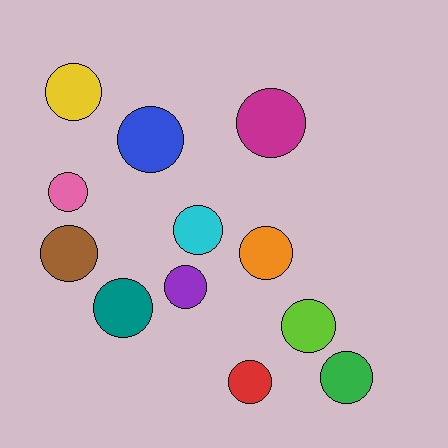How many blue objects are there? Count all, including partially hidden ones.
There is 1 blue object.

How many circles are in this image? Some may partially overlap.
There are 12 circles.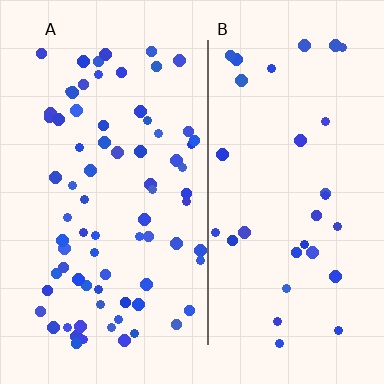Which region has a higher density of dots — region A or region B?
A (the left).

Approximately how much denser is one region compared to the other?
Approximately 2.4× — region A over region B.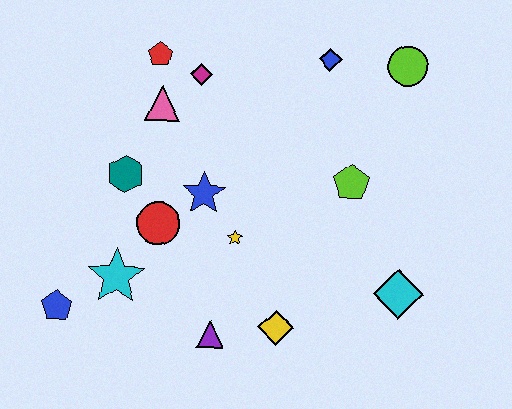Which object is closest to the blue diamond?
The lime circle is closest to the blue diamond.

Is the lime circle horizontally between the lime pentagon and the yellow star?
No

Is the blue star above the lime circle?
No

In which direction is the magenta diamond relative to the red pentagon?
The magenta diamond is to the right of the red pentagon.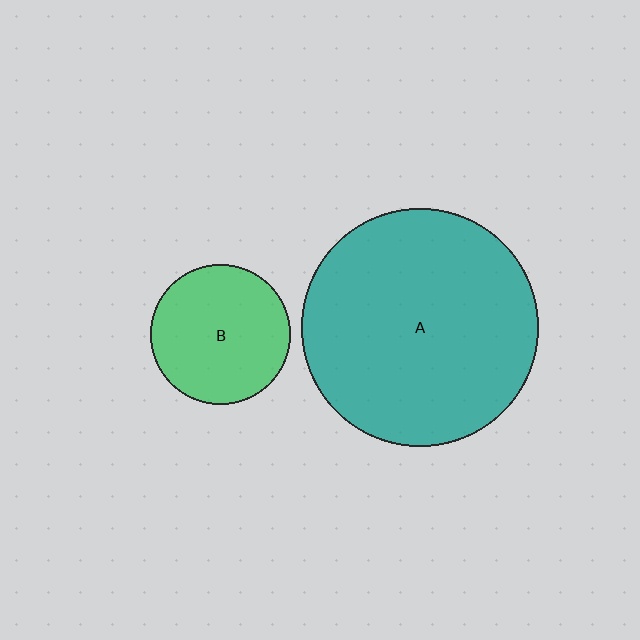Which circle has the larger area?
Circle A (teal).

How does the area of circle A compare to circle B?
Approximately 2.9 times.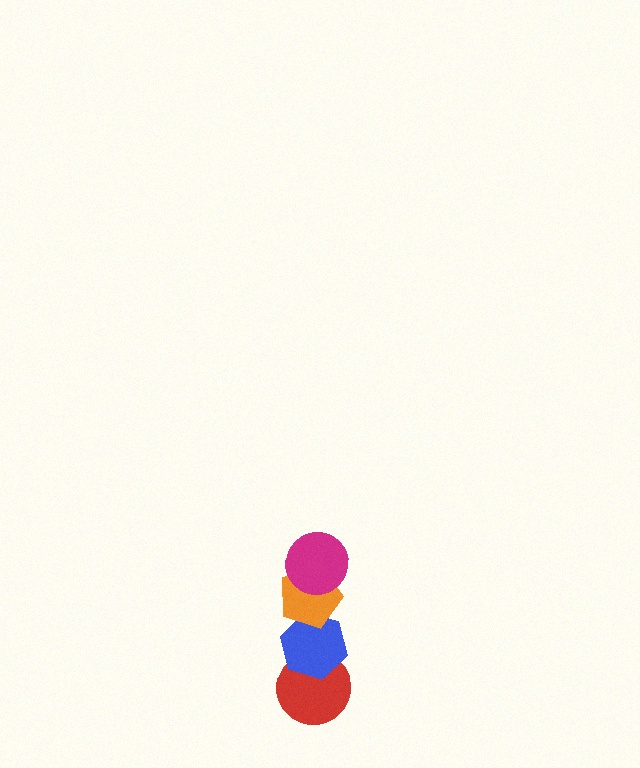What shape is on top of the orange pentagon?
The magenta circle is on top of the orange pentagon.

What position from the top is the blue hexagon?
The blue hexagon is 3rd from the top.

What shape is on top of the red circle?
The blue hexagon is on top of the red circle.